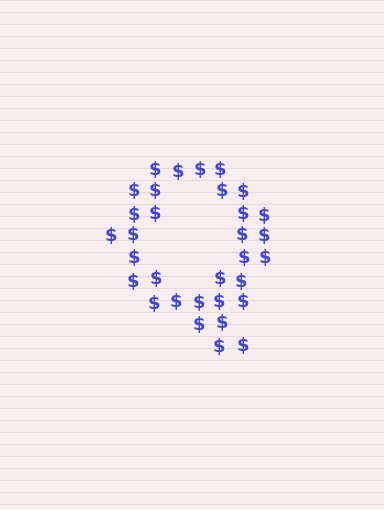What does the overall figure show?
The overall figure shows the letter Q.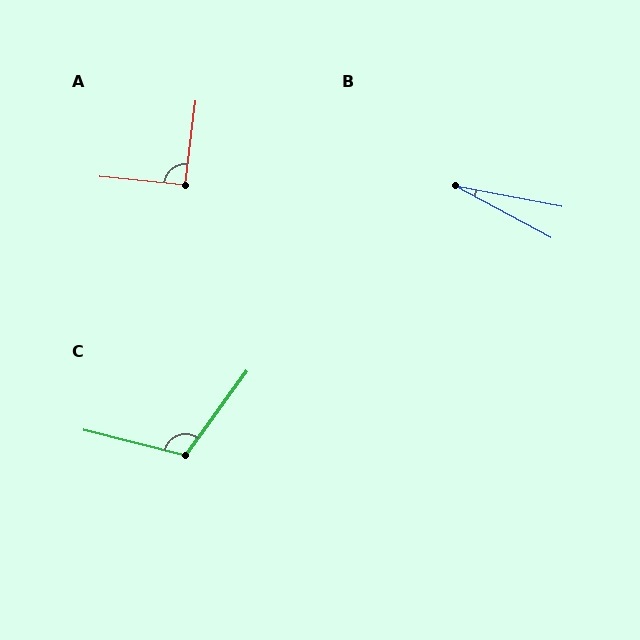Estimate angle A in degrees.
Approximately 92 degrees.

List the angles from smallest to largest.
B (17°), A (92°), C (112°).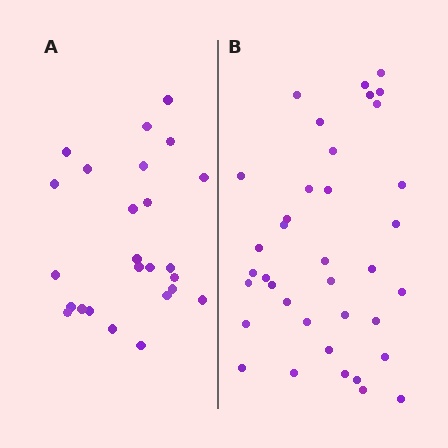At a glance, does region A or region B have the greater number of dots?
Region B (the right region) has more dots.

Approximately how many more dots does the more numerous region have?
Region B has roughly 12 or so more dots than region A.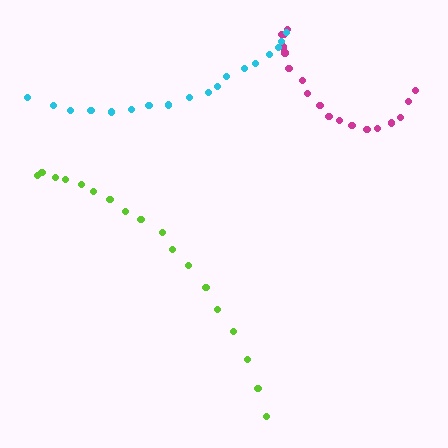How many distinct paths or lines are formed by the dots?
There are 3 distinct paths.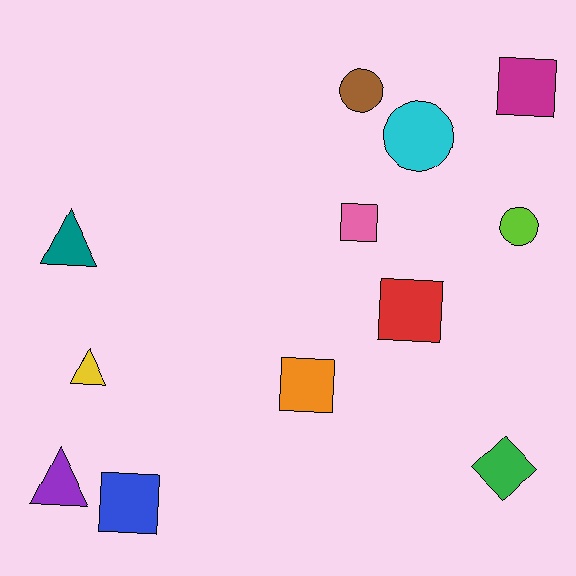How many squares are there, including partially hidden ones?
There are 5 squares.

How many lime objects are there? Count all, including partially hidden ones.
There is 1 lime object.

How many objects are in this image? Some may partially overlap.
There are 12 objects.